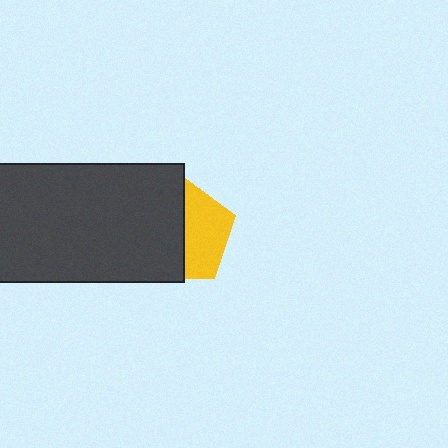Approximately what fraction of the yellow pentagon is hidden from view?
Roughly 55% of the yellow pentagon is hidden behind the dark gray rectangle.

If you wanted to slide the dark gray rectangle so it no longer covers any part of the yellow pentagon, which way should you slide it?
Slide it left — that is the most direct way to separate the two shapes.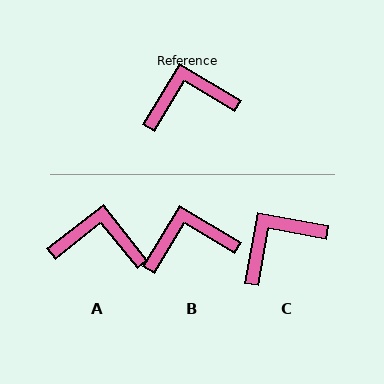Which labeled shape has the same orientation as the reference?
B.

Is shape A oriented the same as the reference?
No, it is off by about 21 degrees.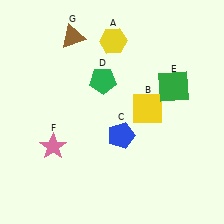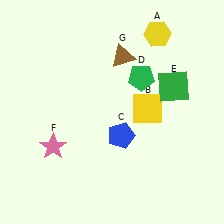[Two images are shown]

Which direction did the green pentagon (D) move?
The green pentagon (D) moved right.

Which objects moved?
The objects that moved are: the yellow hexagon (A), the green pentagon (D), the brown triangle (G).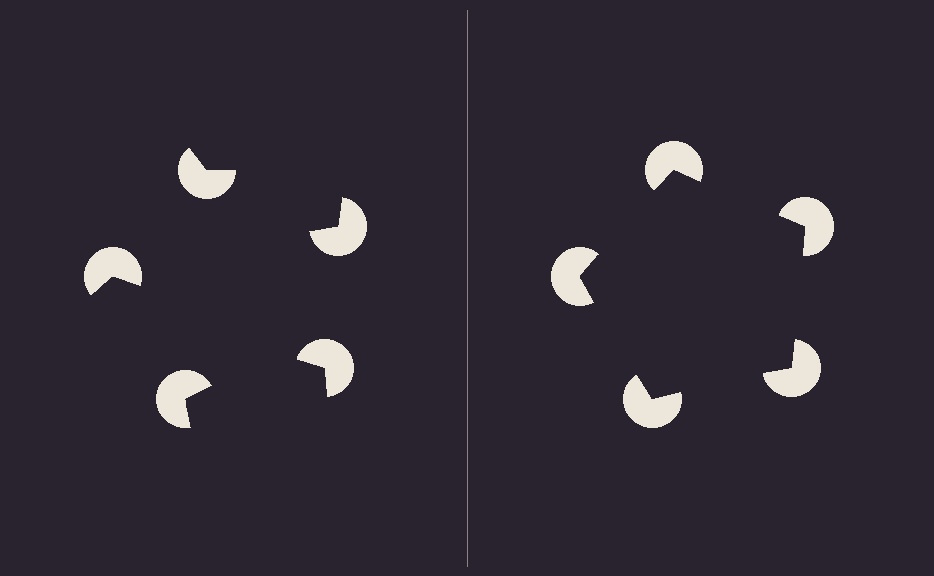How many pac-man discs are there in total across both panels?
10 — 5 on each side.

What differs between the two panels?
The pac-man discs are positioned identically on both sides; only the wedge orientations differ. On the right they align to a pentagon; on the left they are misaligned.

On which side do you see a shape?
An illusory pentagon appears on the right side. On the left side the wedge cuts are rotated, so no coherent shape forms.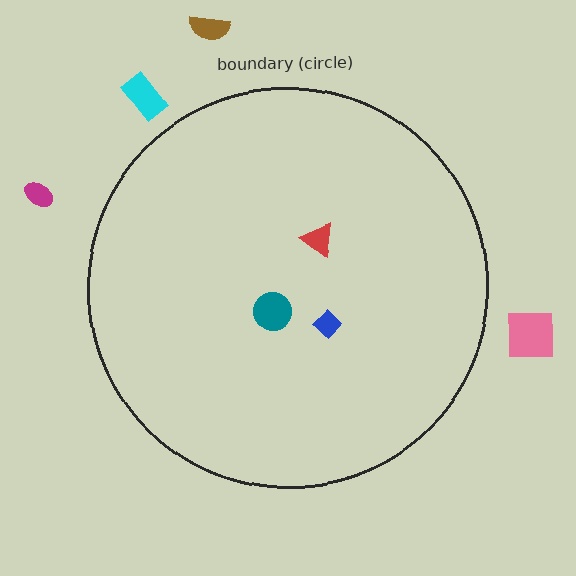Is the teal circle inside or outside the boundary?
Inside.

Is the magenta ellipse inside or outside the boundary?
Outside.